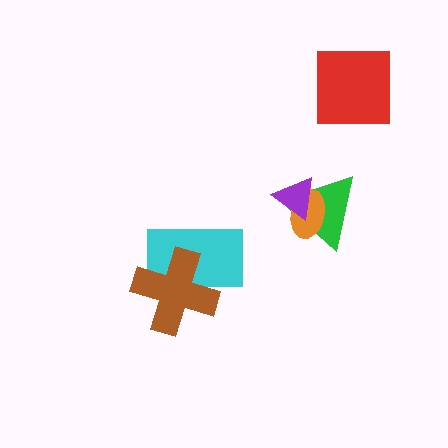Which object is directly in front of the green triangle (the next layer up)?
The orange ellipse is directly in front of the green triangle.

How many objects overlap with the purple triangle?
2 objects overlap with the purple triangle.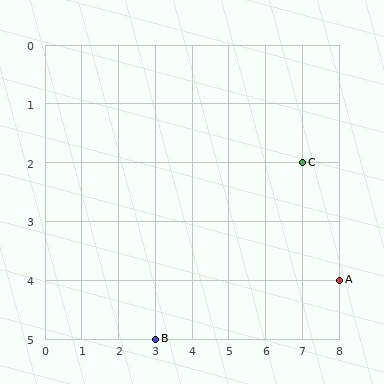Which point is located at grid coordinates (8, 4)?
Point A is at (8, 4).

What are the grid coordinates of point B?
Point B is at grid coordinates (3, 5).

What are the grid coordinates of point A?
Point A is at grid coordinates (8, 4).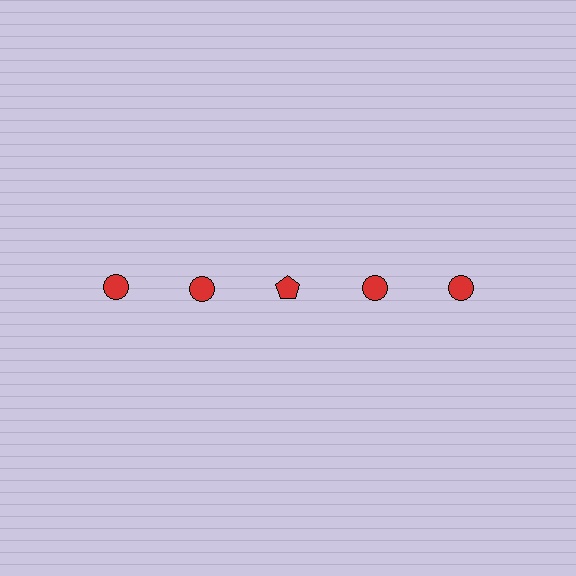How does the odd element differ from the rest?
It has a different shape: pentagon instead of circle.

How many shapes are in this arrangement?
There are 5 shapes arranged in a grid pattern.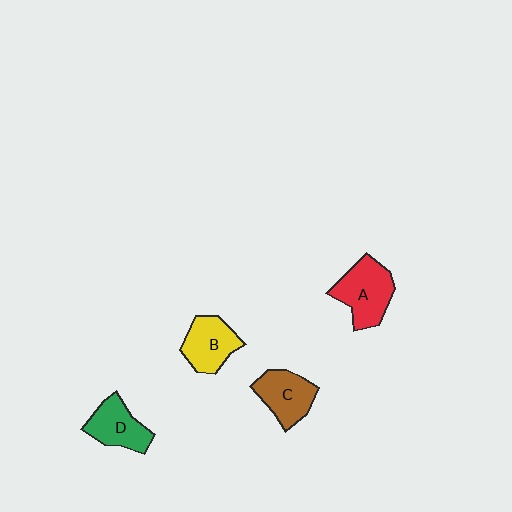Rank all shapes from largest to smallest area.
From largest to smallest: A (red), C (brown), B (yellow), D (green).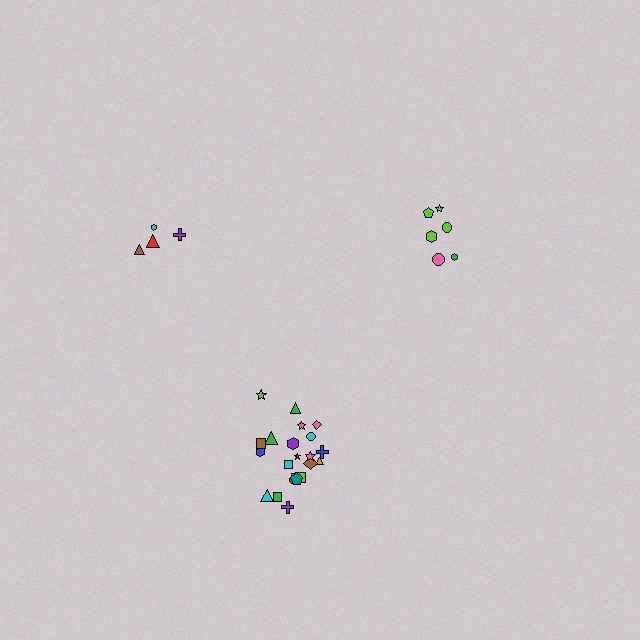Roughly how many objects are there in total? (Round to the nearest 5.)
Roughly 30 objects in total.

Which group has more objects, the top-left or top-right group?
The top-right group.